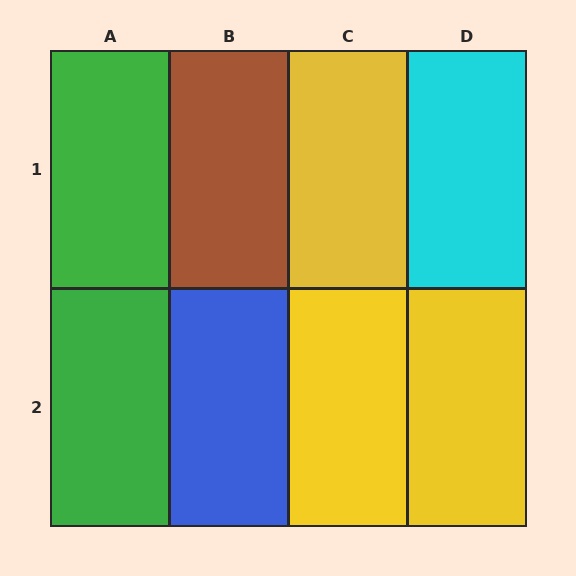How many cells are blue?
1 cell is blue.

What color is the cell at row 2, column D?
Yellow.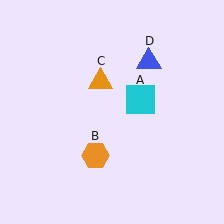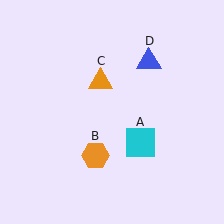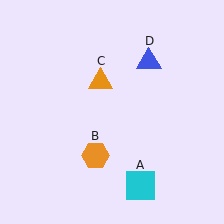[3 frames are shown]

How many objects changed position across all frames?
1 object changed position: cyan square (object A).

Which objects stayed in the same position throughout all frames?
Orange hexagon (object B) and orange triangle (object C) and blue triangle (object D) remained stationary.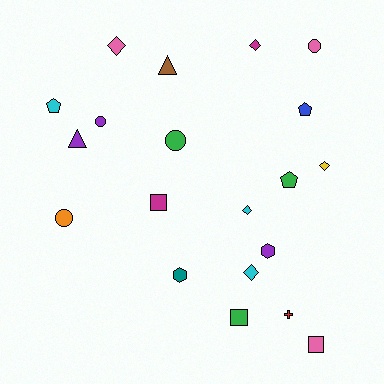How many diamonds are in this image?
There are 5 diamonds.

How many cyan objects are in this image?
There are 3 cyan objects.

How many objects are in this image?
There are 20 objects.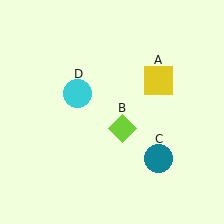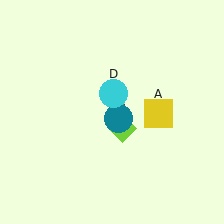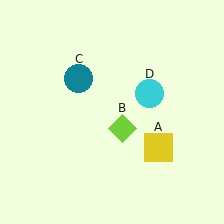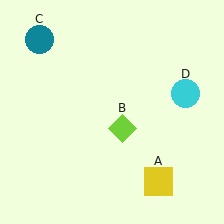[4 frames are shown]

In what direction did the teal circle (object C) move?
The teal circle (object C) moved up and to the left.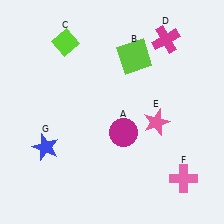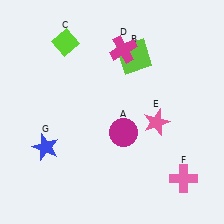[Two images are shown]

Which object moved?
The magenta cross (D) moved left.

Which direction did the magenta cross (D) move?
The magenta cross (D) moved left.